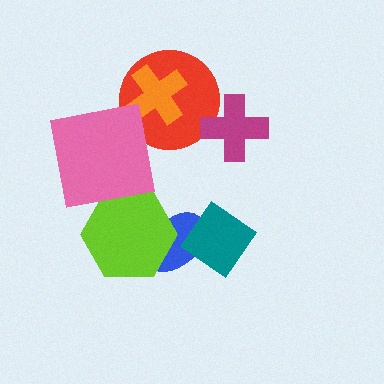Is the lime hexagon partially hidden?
Yes, it is partially covered by another shape.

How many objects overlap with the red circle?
2 objects overlap with the red circle.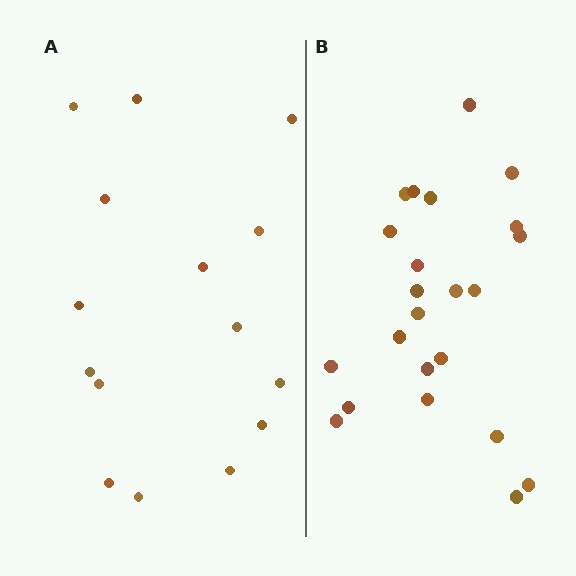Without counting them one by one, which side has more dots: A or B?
Region B (the right region) has more dots.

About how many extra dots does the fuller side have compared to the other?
Region B has roughly 8 or so more dots than region A.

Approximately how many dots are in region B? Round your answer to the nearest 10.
About 20 dots. (The exact count is 23, which rounds to 20.)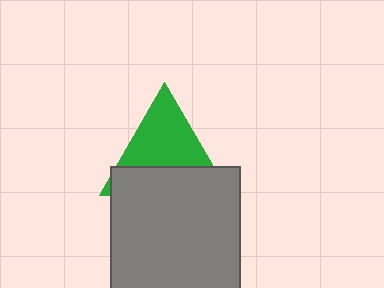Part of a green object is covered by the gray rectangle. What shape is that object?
It is a triangle.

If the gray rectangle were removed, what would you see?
You would see the complete green triangle.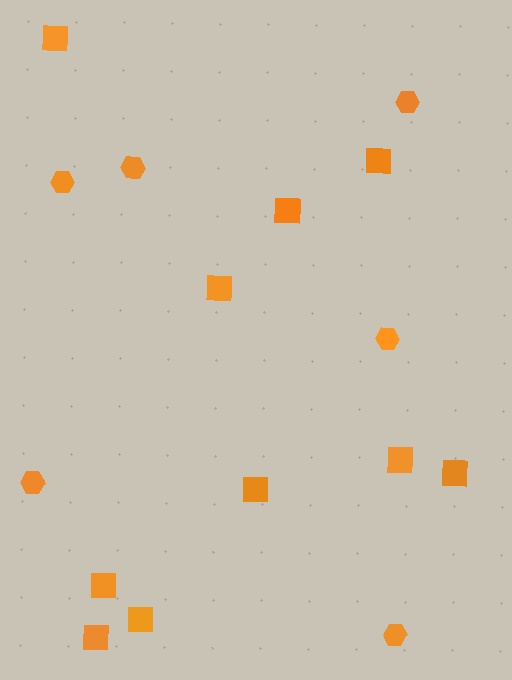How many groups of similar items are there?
There are 2 groups: one group of hexagons (6) and one group of squares (10).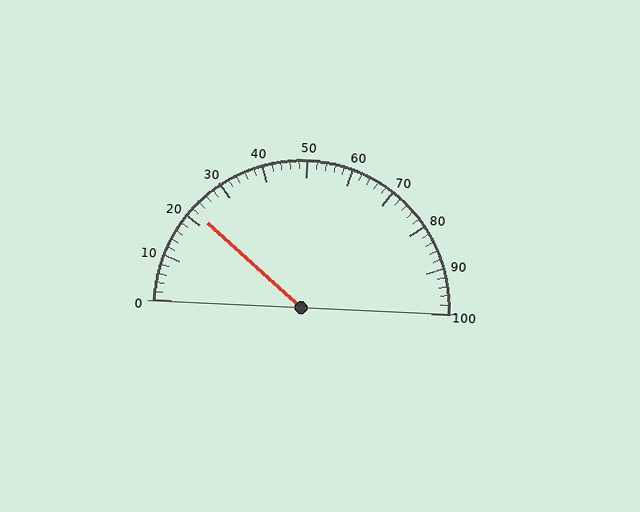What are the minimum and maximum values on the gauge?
The gauge ranges from 0 to 100.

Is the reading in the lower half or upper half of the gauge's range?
The reading is in the lower half of the range (0 to 100).